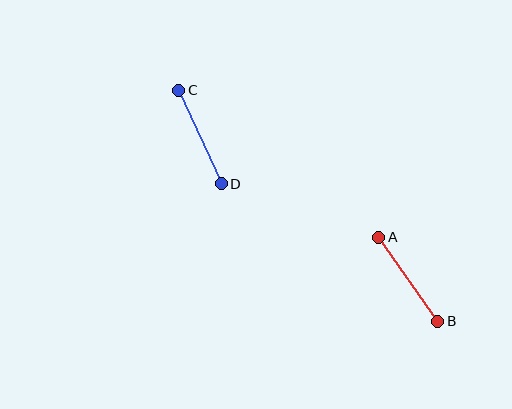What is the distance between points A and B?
The distance is approximately 103 pixels.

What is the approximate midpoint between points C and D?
The midpoint is at approximately (200, 137) pixels.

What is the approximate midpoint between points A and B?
The midpoint is at approximately (408, 279) pixels.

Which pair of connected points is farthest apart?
Points A and B are farthest apart.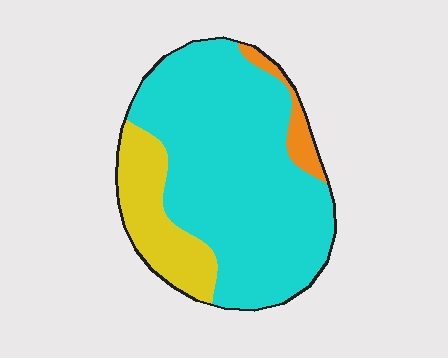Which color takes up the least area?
Orange, at roughly 5%.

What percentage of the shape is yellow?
Yellow takes up about one fifth (1/5) of the shape.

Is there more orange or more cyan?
Cyan.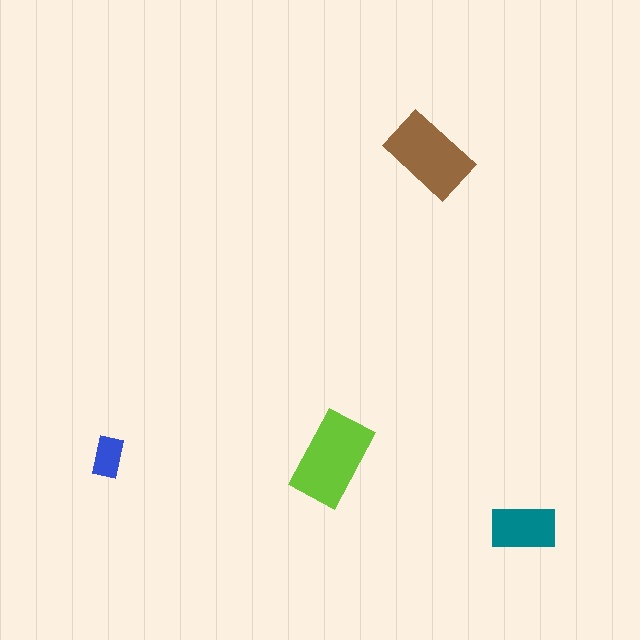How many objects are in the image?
There are 4 objects in the image.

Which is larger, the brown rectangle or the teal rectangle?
The brown one.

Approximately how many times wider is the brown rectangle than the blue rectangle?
About 2 times wider.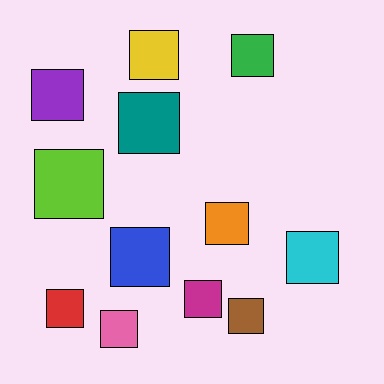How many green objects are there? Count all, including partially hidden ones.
There is 1 green object.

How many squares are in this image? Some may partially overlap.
There are 12 squares.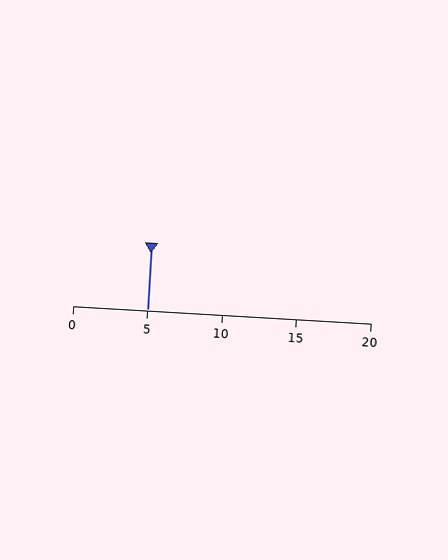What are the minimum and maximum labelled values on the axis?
The axis runs from 0 to 20.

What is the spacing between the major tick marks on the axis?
The major ticks are spaced 5 apart.